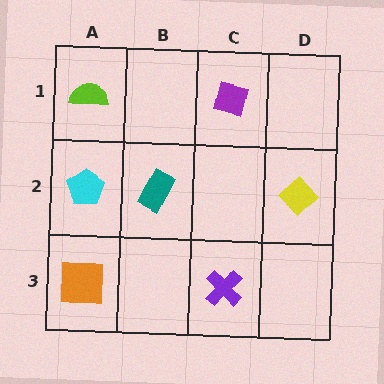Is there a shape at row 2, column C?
No, that cell is empty.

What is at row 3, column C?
A purple cross.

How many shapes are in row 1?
2 shapes.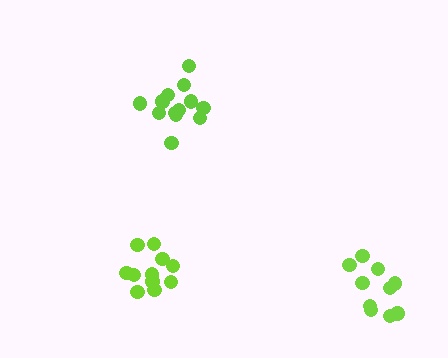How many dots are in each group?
Group 1: 10 dots, Group 2: 13 dots, Group 3: 11 dots (34 total).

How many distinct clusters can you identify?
There are 3 distinct clusters.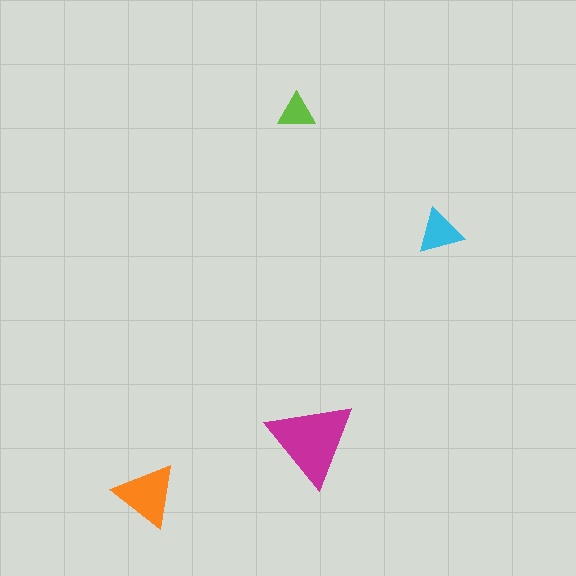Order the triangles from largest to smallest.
the magenta one, the orange one, the cyan one, the lime one.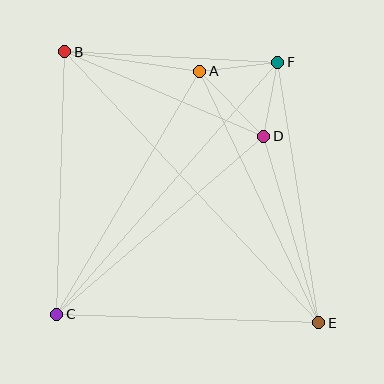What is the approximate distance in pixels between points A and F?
The distance between A and F is approximately 78 pixels.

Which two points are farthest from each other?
Points B and E are farthest from each other.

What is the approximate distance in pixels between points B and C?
The distance between B and C is approximately 263 pixels.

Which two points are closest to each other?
Points D and F are closest to each other.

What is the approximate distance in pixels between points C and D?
The distance between C and D is approximately 273 pixels.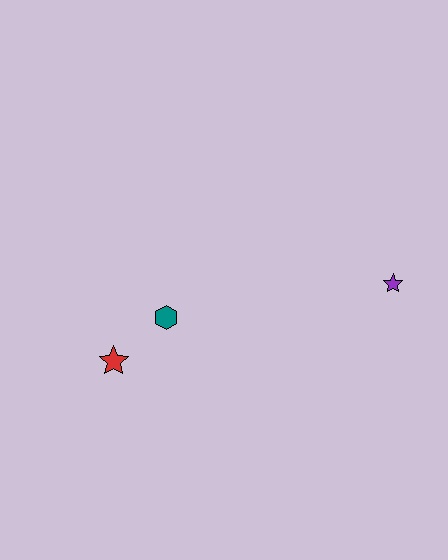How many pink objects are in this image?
There are no pink objects.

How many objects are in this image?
There are 3 objects.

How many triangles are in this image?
There are no triangles.